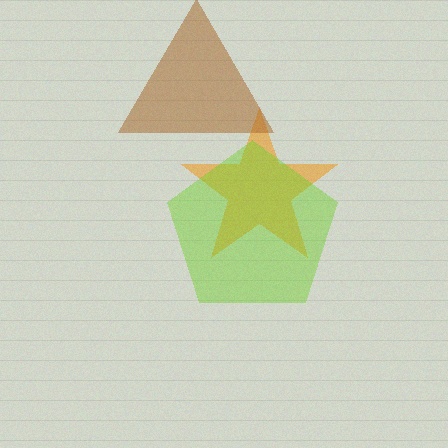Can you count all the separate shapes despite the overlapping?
Yes, there are 3 separate shapes.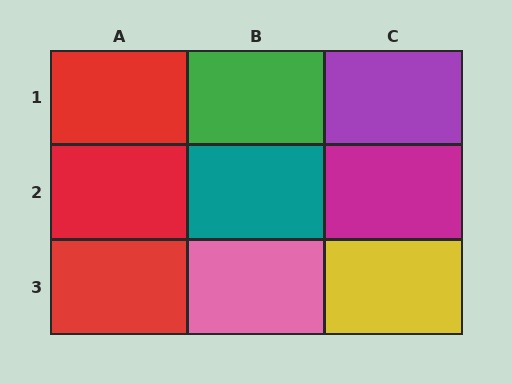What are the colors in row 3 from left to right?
Red, pink, yellow.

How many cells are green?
1 cell is green.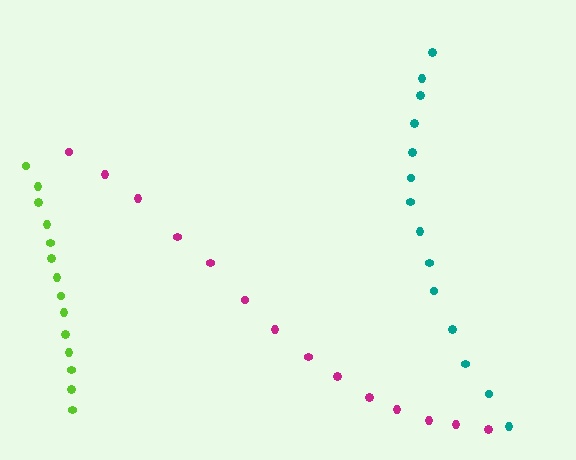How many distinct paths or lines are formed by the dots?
There are 3 distinct paths.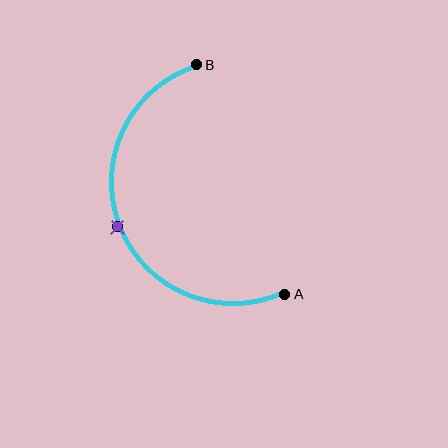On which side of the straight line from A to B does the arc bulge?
The arc bulges to the left of the straight line connecting A and B.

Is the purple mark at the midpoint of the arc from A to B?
Yes. The purple mark lies on the arc at equal arc-length from both A and B — it is the arc midpoint.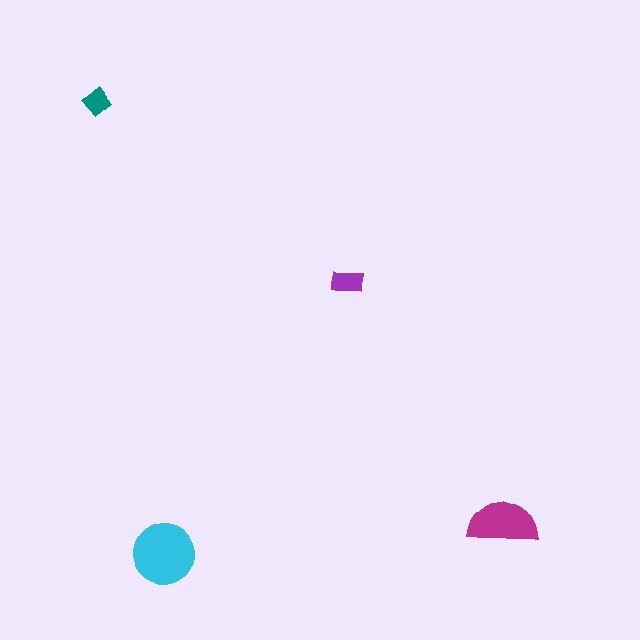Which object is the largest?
The cyan circle.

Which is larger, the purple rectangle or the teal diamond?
The purple rectangle.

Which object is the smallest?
The teal diamond.